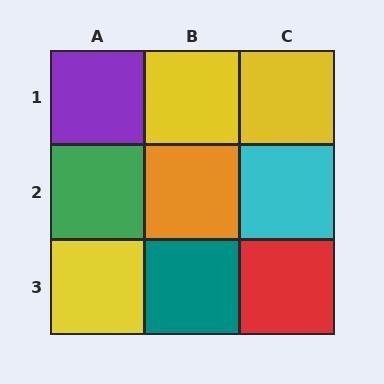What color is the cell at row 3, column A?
Yellow.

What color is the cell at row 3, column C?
Red.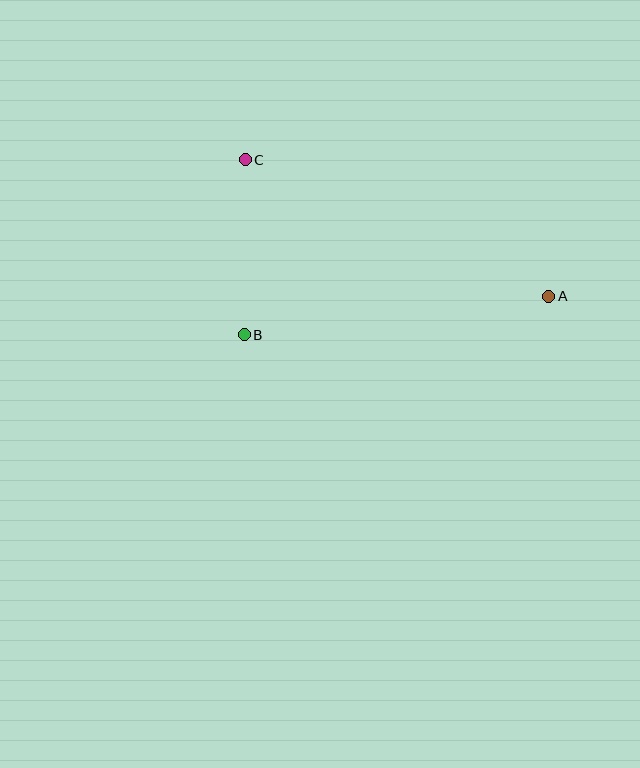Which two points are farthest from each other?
Points A and C are farthest from each other.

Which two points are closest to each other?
Points B and C are closest to each other.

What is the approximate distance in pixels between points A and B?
The distance between A and B is approximately 307 pixels.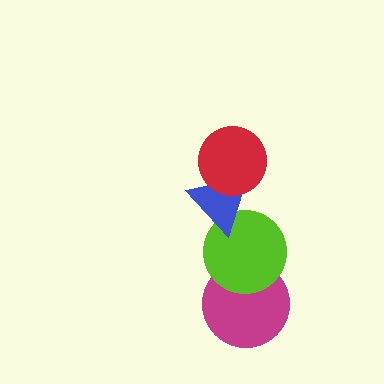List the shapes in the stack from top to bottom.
From top to bottom: the red circle, the blue triangle, the lime circle, the magenta circle.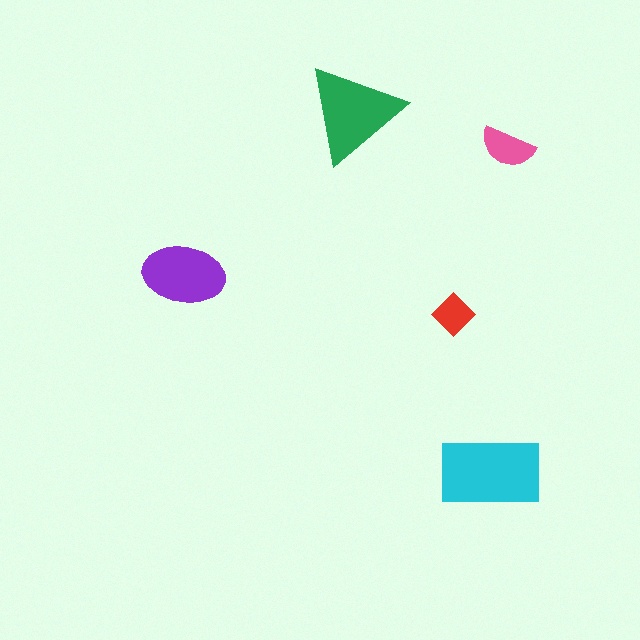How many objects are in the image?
There are 5 objects in the image.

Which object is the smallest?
The red diamond.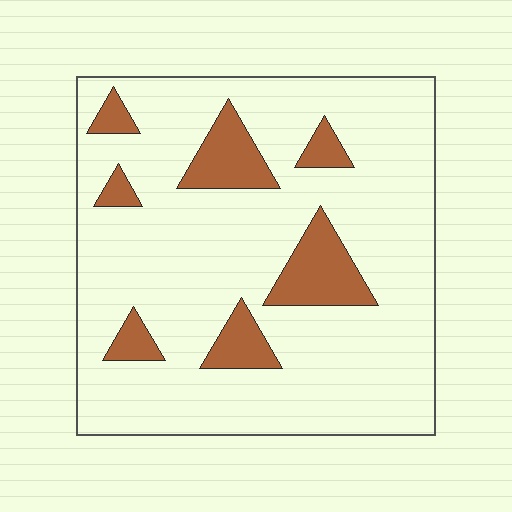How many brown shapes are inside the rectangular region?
7.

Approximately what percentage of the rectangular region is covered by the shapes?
Approximately 15%.